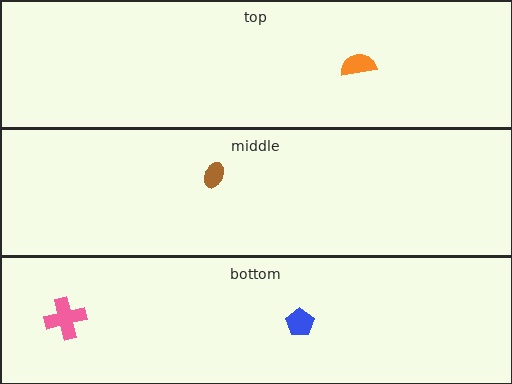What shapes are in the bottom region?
The blue pentagon, the pink cross.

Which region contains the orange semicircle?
The top region.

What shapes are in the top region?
The orange semicircle.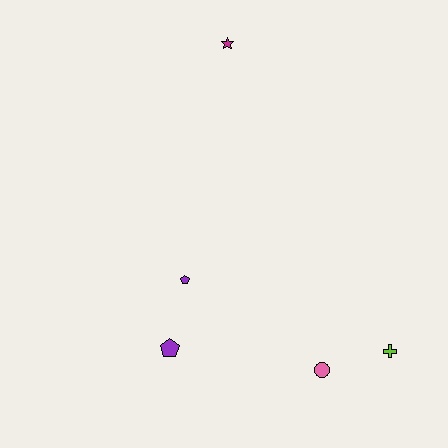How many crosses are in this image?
There is 1 cross.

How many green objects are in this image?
There are no green objects.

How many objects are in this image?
There are 5 objects.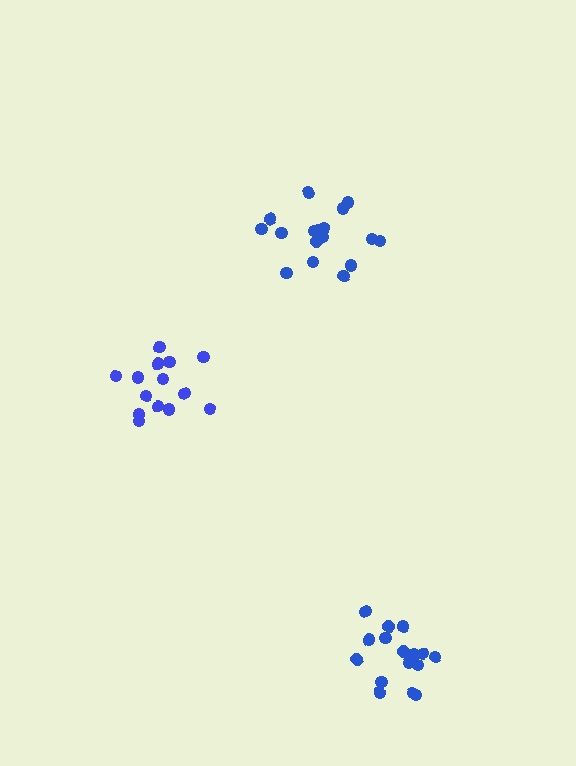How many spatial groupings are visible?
There are 3 spatial groupings.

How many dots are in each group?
Group 1: 14 dots, Group 2: 18 dots, Group 3: 17 dots (49 total).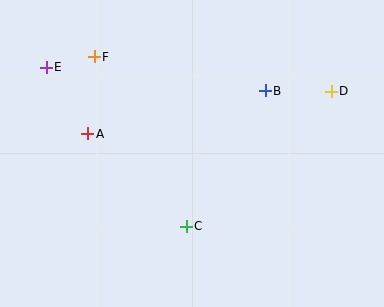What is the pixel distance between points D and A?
The distance between D and A is 247 pixels.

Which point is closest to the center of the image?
Point C at (186, 226) is closest to the center.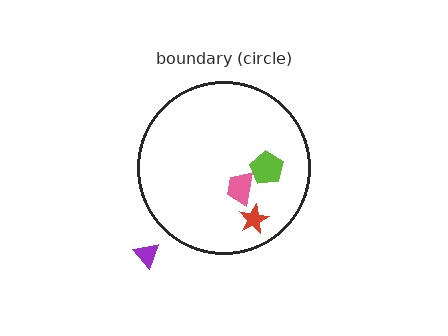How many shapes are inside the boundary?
3 inside, 1 outside.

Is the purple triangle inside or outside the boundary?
Outside.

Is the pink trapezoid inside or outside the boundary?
Inside.